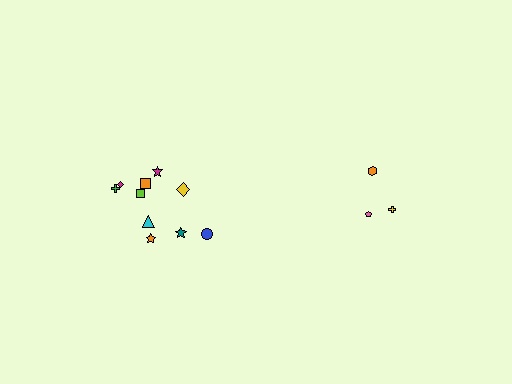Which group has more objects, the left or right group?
The left group.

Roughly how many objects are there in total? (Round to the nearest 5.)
Roughly 15 objects in total.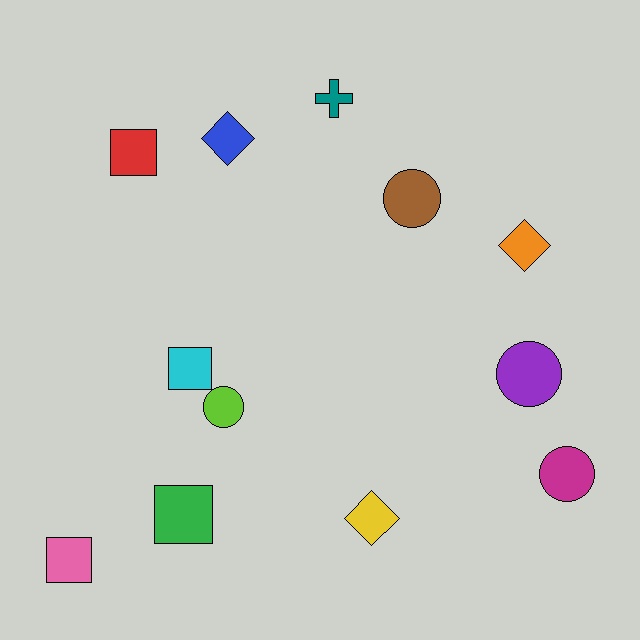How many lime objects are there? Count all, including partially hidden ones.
There is 1 lime object.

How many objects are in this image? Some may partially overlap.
There are 12 objects.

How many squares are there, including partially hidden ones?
There are 4 squares.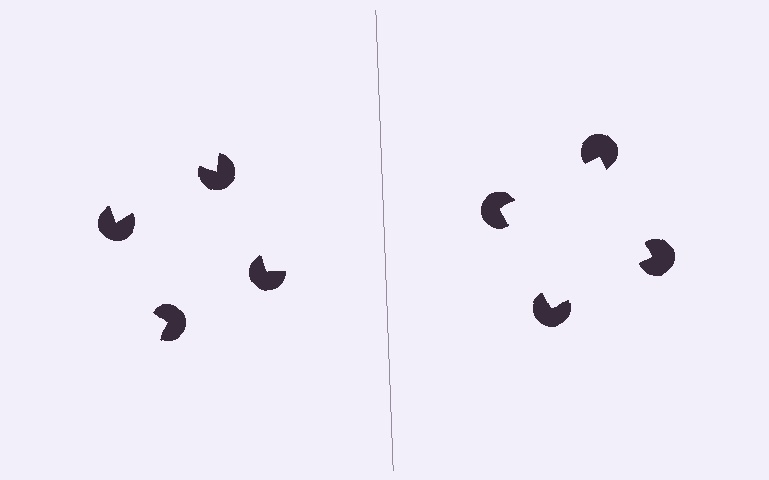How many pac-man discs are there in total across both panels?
8 — 4 on each side.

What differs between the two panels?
The pac-man discs are positioned identically on both sides; only the wedge orientations differ. On the right they align to a square; on the left they are misaligned.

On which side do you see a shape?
An illusory square appears on the right side. On the left side the wedge cuts are rotated, so no coherent shape forms.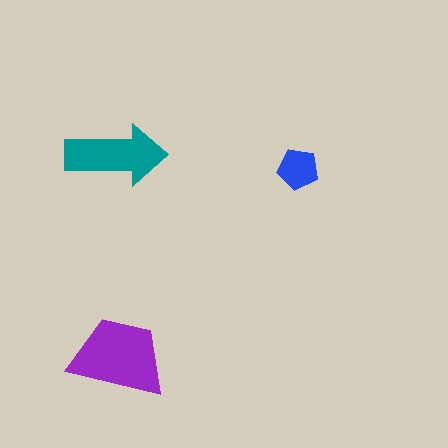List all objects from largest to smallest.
The purple trapezoid, the teal arrow, the blue pentagon.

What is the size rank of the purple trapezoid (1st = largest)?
1st.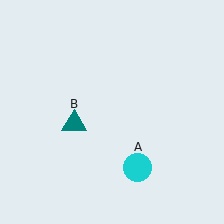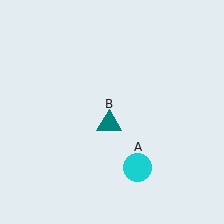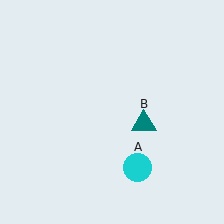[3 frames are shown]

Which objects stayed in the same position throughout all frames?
Cyan circle (object A) remained stationary.